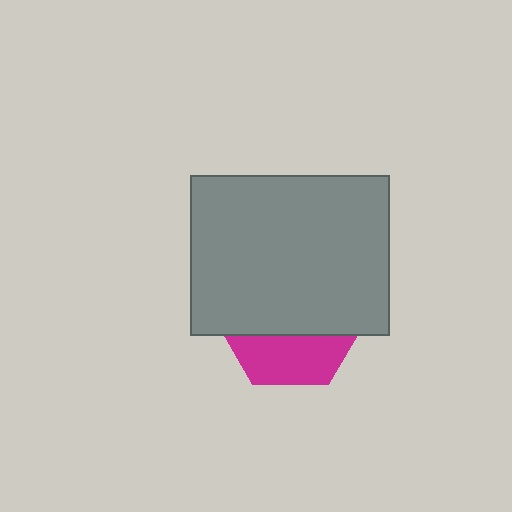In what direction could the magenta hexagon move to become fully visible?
The magenta hexagon could move down. That would shift it out from behind the gray rectangle entirely.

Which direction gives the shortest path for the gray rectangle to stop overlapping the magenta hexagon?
Moving up gives the shortest separation.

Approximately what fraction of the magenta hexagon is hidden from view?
Roughly 66% of the magenta hexagon is hidden behind the gray rectangle.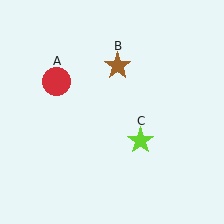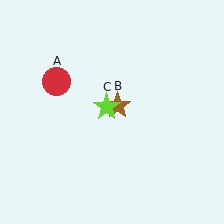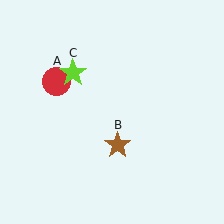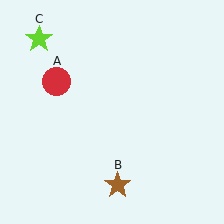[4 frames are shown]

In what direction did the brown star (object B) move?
The brown star (object B) moved down.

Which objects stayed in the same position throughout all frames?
Red circle (object A) remained stationary.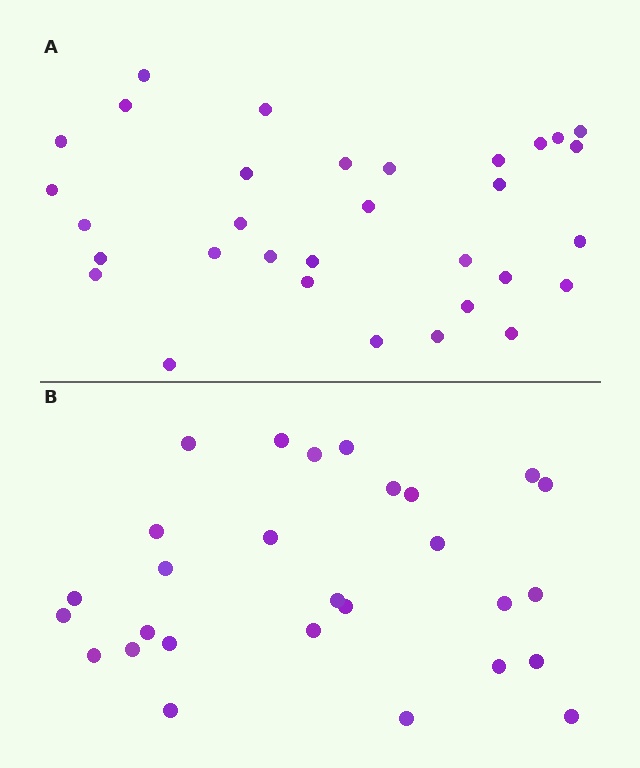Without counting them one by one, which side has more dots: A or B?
Region A (the top region) has more dots.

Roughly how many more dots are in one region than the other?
Region A has about 4 more dots than region B.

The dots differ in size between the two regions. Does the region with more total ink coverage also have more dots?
No. Region B has more total ink coverage because its dots are larger, but region A actually contains more individual dots. Total area can be misleading — the number of items is what matters here.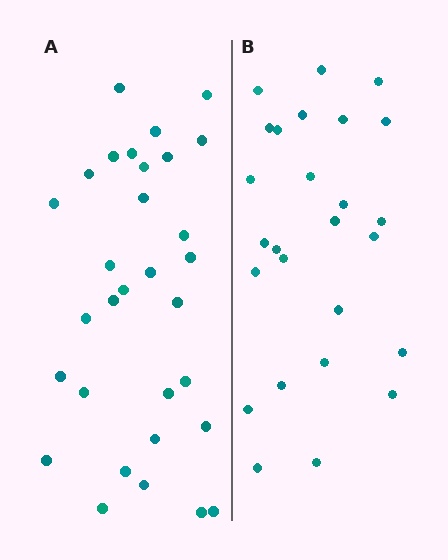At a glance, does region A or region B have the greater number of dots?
Region A (the left region) has more dots.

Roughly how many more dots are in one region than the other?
Region A has about 5 more dots than region B.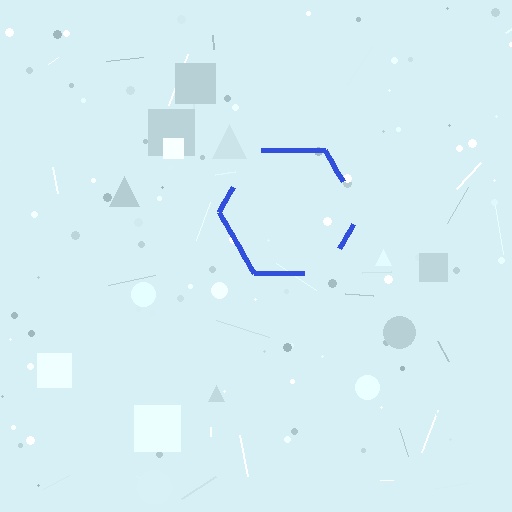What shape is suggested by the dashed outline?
The dashed outline suggests a hexagon.